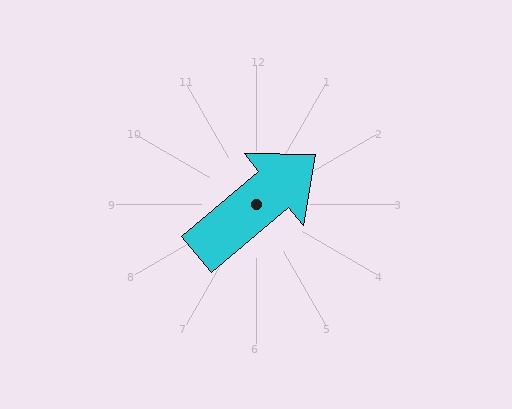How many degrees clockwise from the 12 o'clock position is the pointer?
Approximately 50 degrees.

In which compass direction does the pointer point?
Northeast.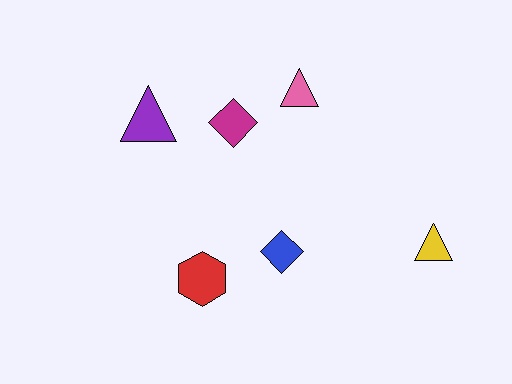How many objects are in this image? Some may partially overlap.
There are 6 objects.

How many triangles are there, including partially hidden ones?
There are 3 triangles.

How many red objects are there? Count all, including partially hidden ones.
There is 1 red object.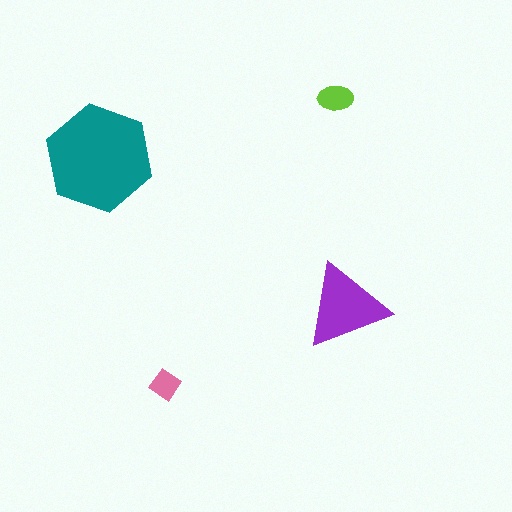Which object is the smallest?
The pink diamond.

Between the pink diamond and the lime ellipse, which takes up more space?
The lime ellipse.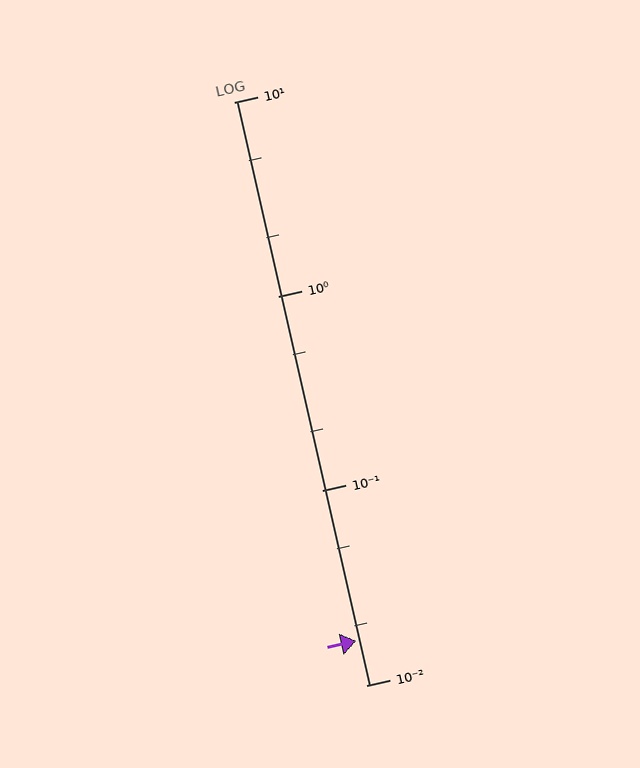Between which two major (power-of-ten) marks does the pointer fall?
The pointer is between 0.01 and 0.1.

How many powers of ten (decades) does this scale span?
The scale spans 3 decades, from 0.01 to 10.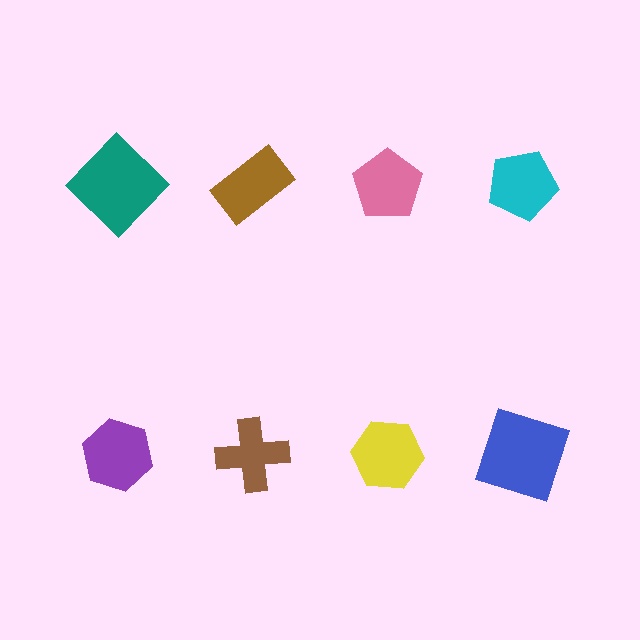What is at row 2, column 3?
A yellow hexagon.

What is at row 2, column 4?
A blue square.